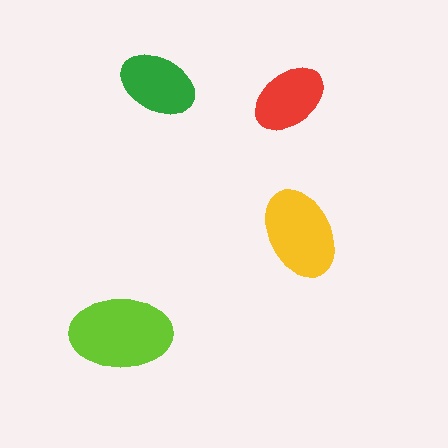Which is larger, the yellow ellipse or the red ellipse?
The yellow one.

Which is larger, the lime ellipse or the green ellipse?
The lime one.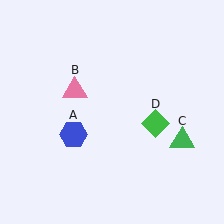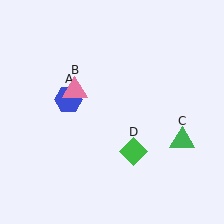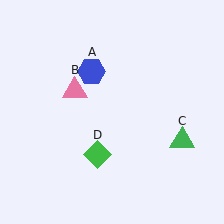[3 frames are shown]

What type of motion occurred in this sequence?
The blue hexagon (object A), green diamond (object D) rotated clockwise around the center of the scene.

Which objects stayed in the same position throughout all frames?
Pink triangle (object B) and green triangle (object C) remained stationary.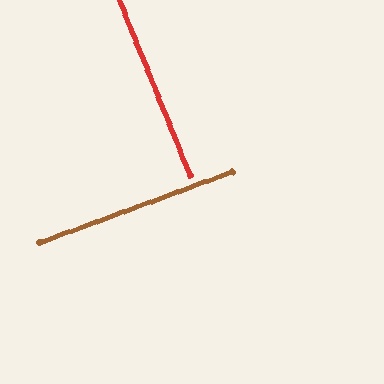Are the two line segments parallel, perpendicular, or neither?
Perpendicular — they meet at approximately 88°.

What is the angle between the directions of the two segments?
Approximately 88 degrees.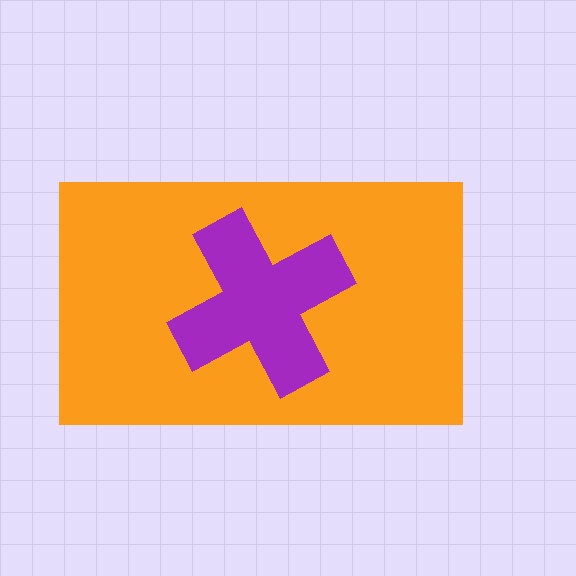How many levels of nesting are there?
2.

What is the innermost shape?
The purple cross.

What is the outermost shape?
The orange rectangle.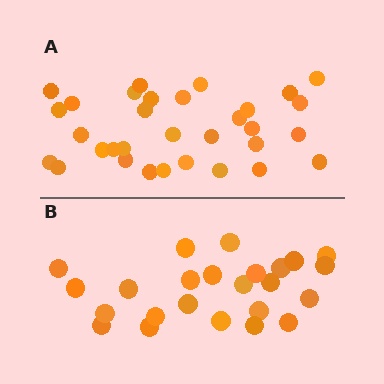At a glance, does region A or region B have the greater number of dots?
Region A (the top region) has more dots.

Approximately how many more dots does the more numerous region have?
Region A has roughly 8 or so more dots than region B.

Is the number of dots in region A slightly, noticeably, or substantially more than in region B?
Region A has noticeably more, but not dramatically so. The ratio is roughly 1.3 to 1.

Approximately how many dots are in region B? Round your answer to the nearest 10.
About 20 dots. (The exact count is 24, which rounds to 20.)